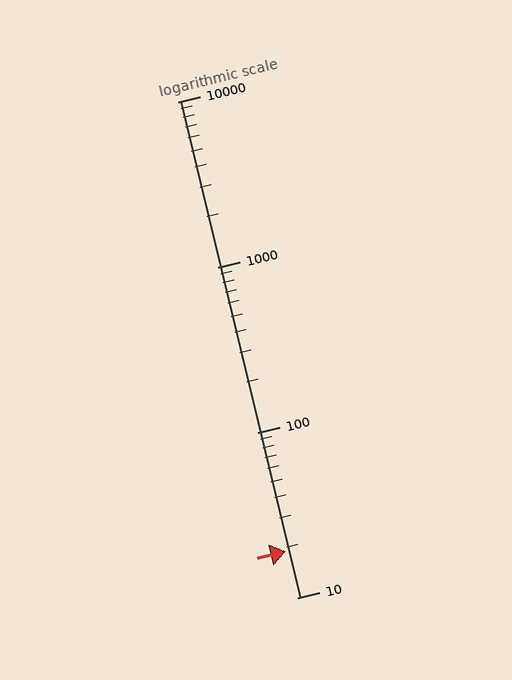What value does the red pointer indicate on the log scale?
The pointer indicates approximately 19.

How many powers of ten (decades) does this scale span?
The scale spans 3 decades, from 10 to 10000.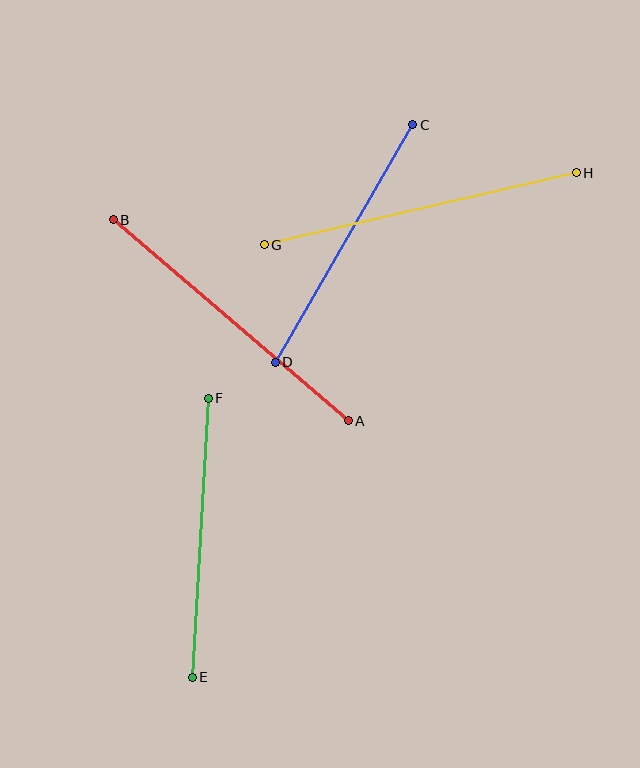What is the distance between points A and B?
The distance is approximately 309 pixels.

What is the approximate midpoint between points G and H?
The midpoint is at approximately (420, 209) pixels.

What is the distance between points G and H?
The distance is approximately 320 pixels.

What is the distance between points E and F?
The distance is approximately 280 pixels.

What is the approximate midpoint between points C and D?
The midpoint is at approximately (344, 244) pixels.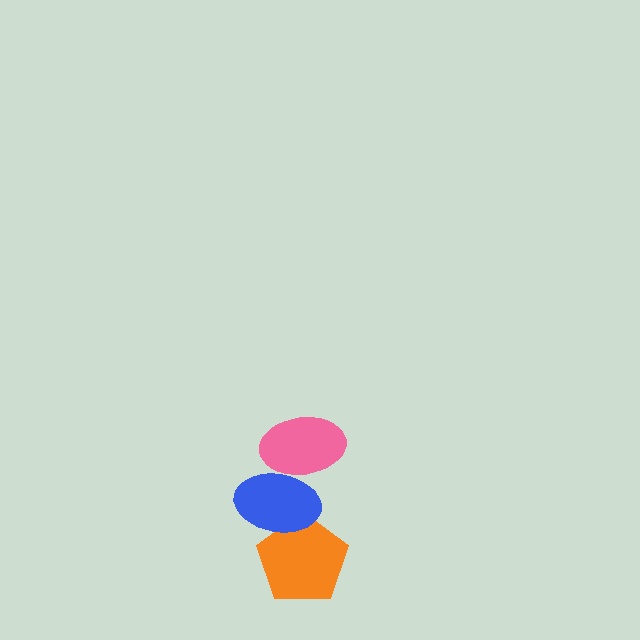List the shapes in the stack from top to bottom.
From top to bottom: the pink ellipse, the blue ellipse, the orange pentagon.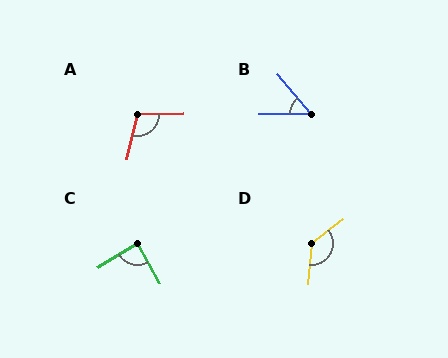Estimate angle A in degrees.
Approximately 104 degrees.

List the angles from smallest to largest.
B (50°), C (89°), A (104°), D (133°).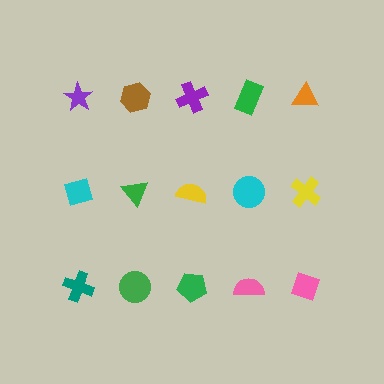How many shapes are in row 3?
5 shapes.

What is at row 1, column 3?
A purple cross.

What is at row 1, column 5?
An orange triangle.